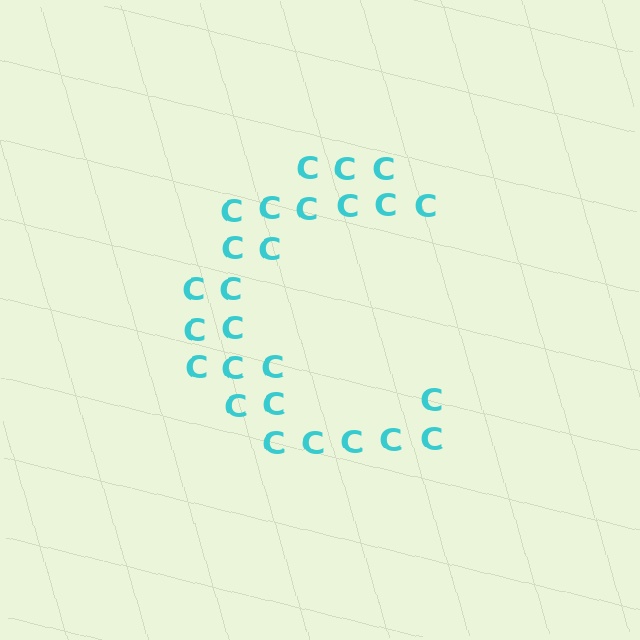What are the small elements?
The small elements are letter C's.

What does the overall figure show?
The overall figure shows the letter C.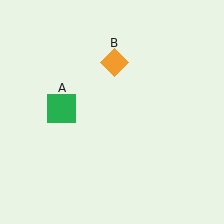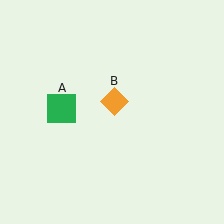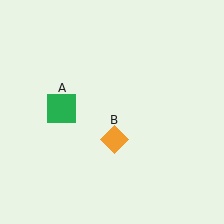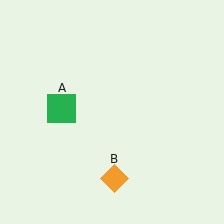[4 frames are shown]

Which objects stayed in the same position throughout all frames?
Green square (object A) remained stationary.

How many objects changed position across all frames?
1 object changed position: orange diamond (object B).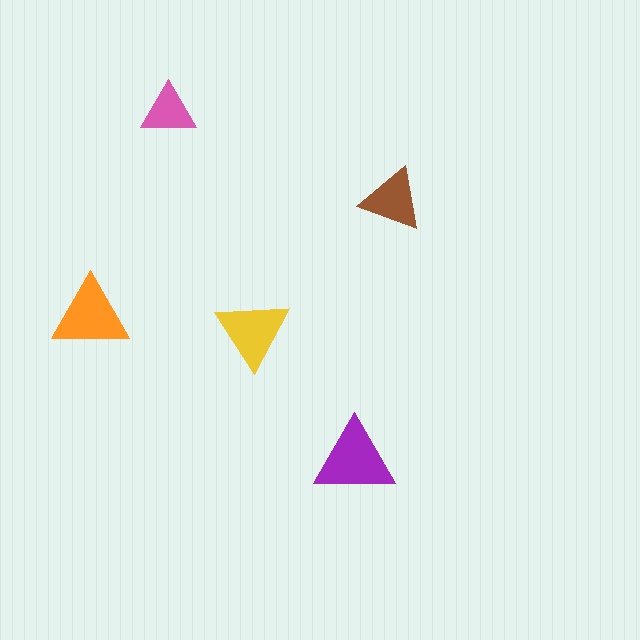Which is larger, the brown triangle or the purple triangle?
The purple one.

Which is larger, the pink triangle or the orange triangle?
The orange one.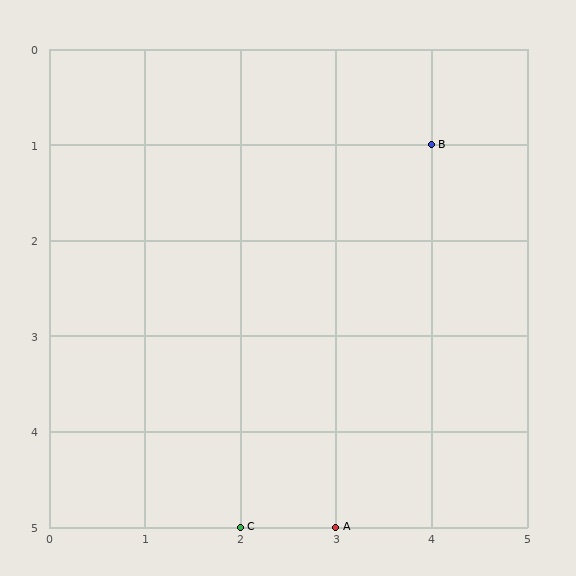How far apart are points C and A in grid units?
Points C and A are 1 column apart.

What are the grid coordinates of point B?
Point B is at grid coordinates (4, 1).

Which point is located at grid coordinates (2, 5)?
Point C is at (2, 5).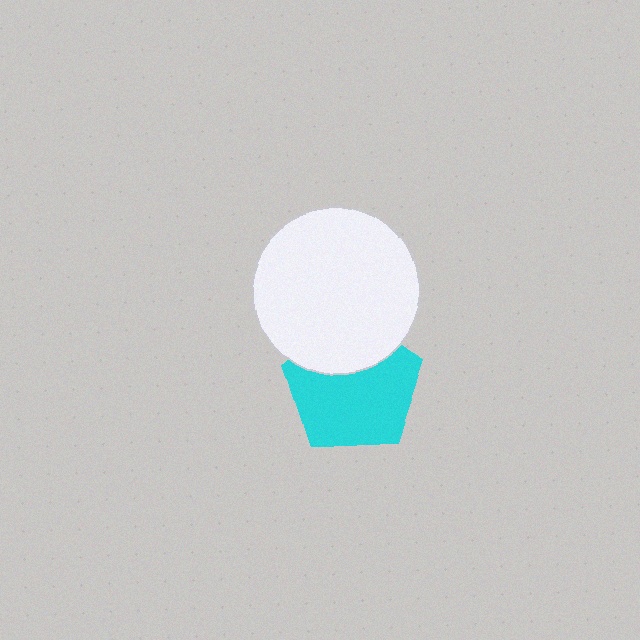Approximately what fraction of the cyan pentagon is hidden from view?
Roughly 31% of the cyan pentagon is hidden behind the white circle.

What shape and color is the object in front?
The object in front is a white circle.